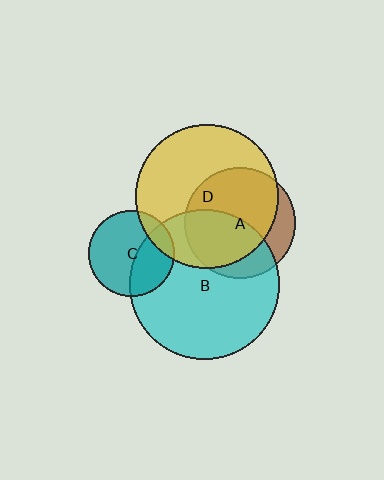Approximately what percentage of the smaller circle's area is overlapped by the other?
Approximately 30%.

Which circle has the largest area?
Circle B (cyan).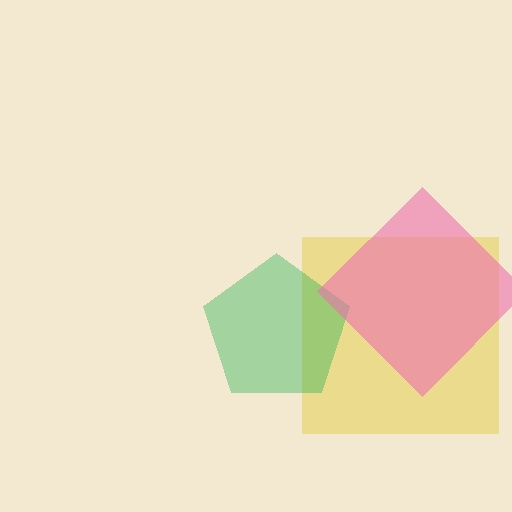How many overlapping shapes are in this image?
There are 3 overlapping shapes in the image.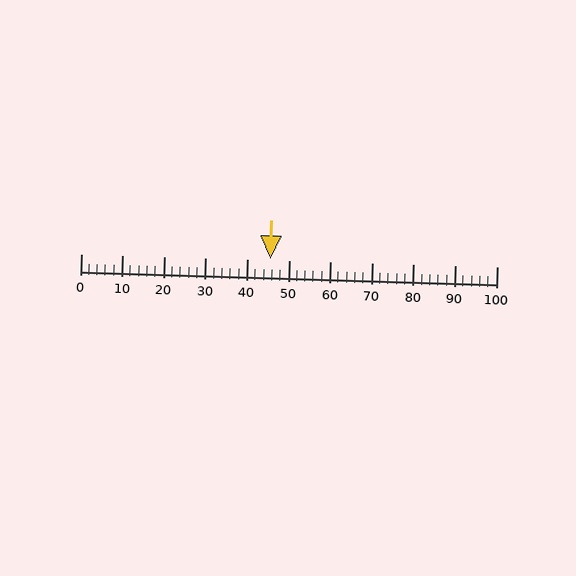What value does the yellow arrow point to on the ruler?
The yellow arrow points to approximately 46.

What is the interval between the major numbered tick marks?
The major tick marks are spaced 10 units apart.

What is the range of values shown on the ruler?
The ruler shows values from 0 to 100.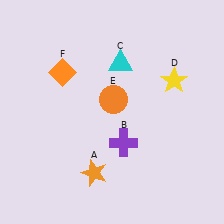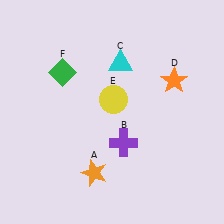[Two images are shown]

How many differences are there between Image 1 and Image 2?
There are 3 differences between the two images.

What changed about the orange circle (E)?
In Image 1, E is orange. In Image 2, it changed to yellow.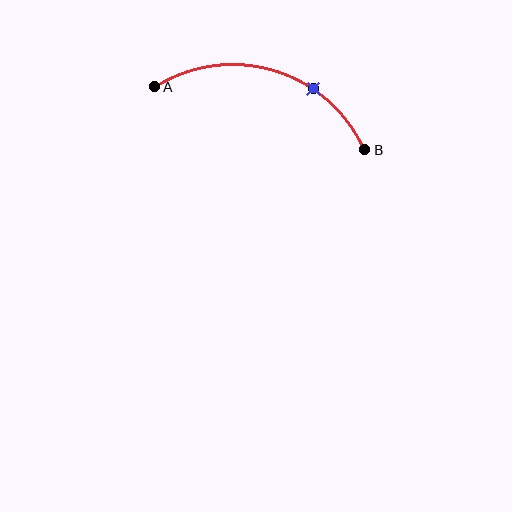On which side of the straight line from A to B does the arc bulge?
The arc bulges above the straight line connecting A and B.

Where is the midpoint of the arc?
The arc midpoint is the point on the curve farthest from the straight line joining A and B. It sits above that line.